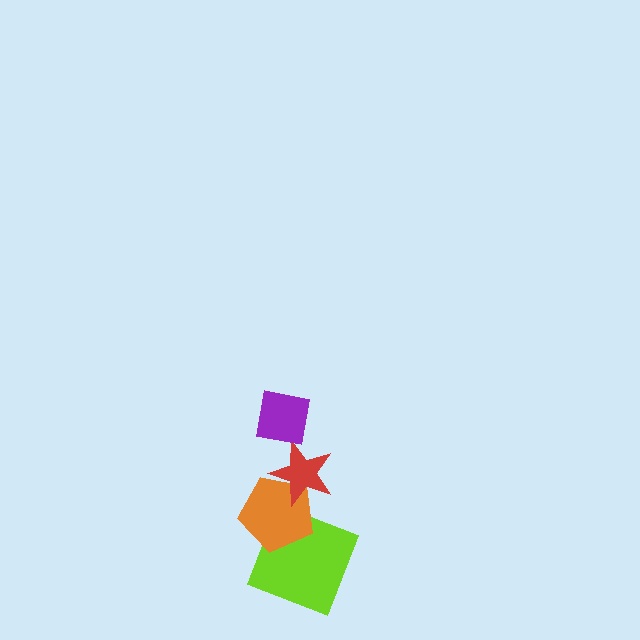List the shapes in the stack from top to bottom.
From top to bottom: the purple square, the red star, the orange pentagon, the lime square.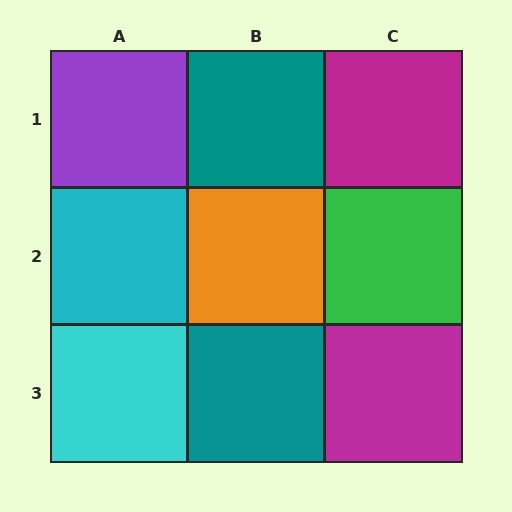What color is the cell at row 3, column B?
Teal.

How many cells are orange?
1 cell is orange.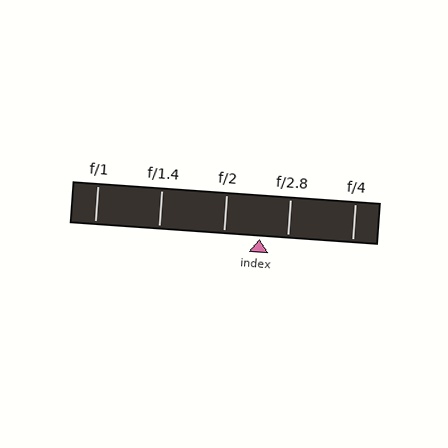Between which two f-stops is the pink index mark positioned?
The index mark is between f/2 and f/2.8.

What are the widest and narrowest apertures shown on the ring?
The widest aperture shown is f/1 and the narrowest is f/4.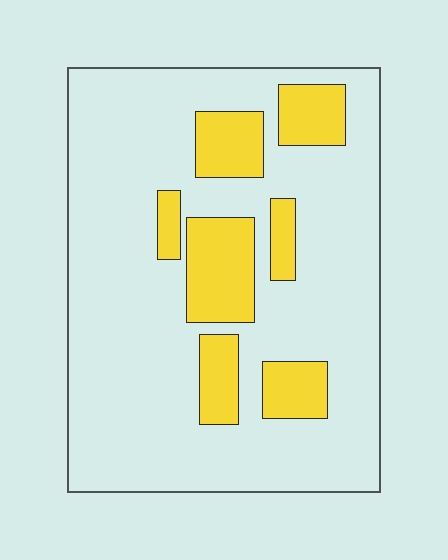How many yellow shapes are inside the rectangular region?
7.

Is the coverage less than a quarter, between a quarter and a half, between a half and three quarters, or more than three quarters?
Less than a quarter.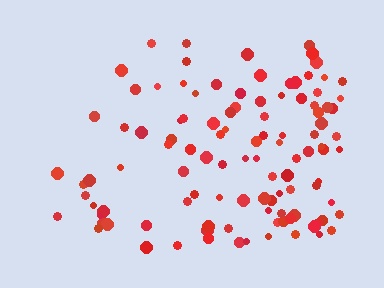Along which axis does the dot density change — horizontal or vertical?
Horizontal.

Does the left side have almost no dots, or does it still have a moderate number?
Still a moderate number, just noticeably fewer than the right.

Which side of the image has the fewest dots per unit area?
The left.